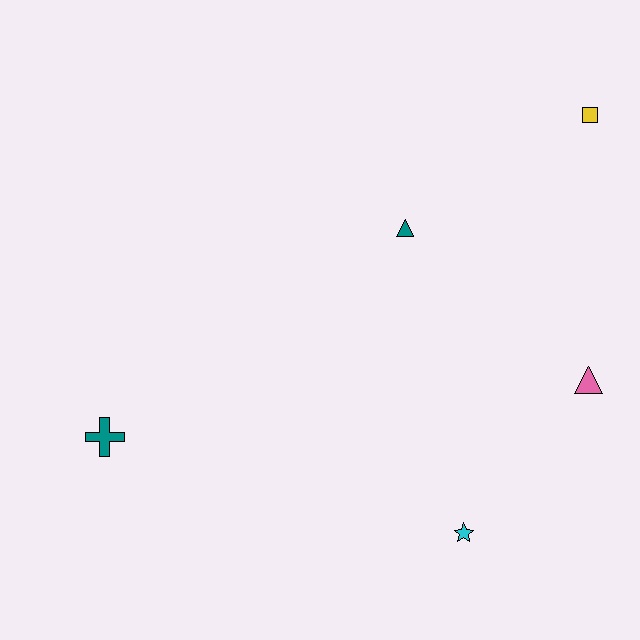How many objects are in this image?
There are 5 objects.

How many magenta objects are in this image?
There are no magenta objects.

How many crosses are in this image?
There is 1 cross.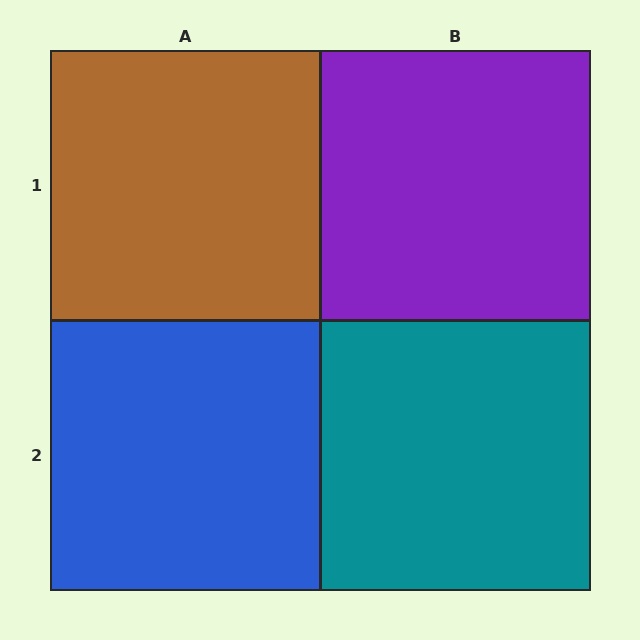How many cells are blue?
1 cell is blue.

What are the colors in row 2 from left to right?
Blue, teal.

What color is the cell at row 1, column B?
Purple.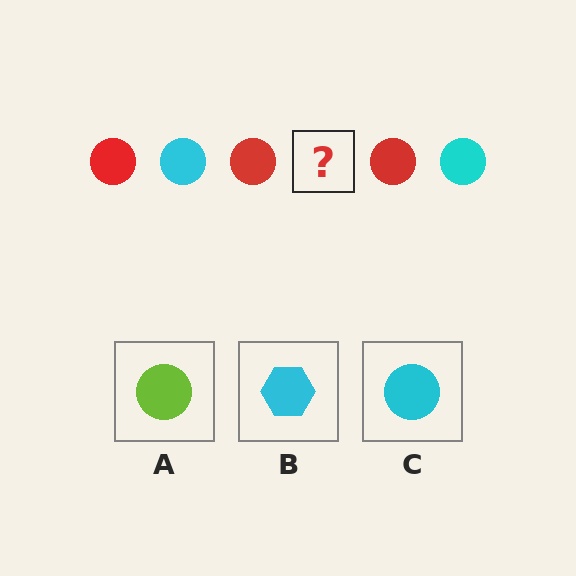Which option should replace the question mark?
Option C.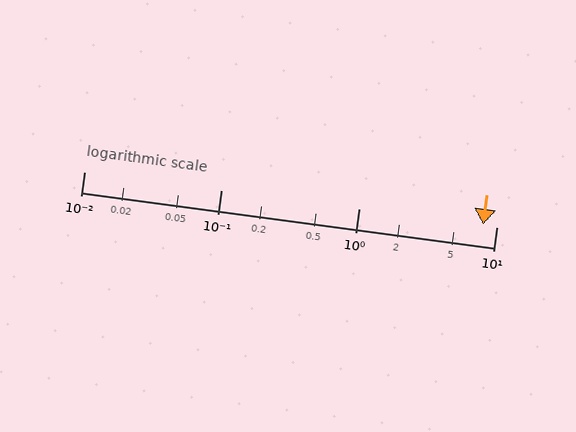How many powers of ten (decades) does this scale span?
The scale spans 3 decades, from 0.01 to 10.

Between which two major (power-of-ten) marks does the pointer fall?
The pointer is between 1 and 10.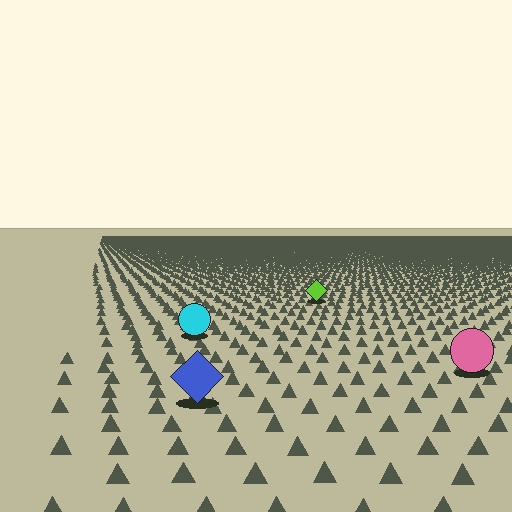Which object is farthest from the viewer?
The lime diamond is farthest from the viewer. It appears smaller and the ground texture around it is denser.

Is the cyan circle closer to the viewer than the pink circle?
No. The pink circle is closer — you can tell from the texture gradient: the ground texture is coarser near it.